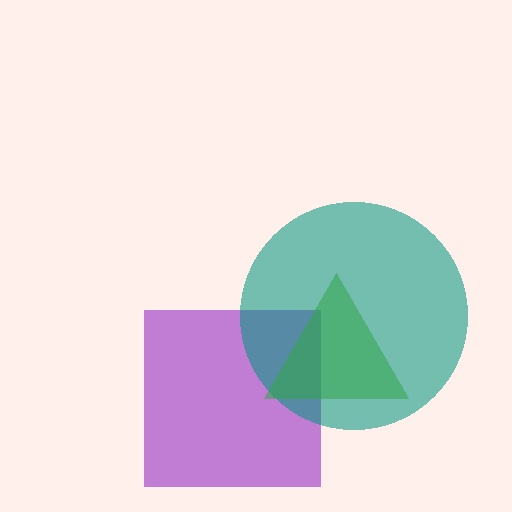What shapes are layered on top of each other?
The layered shapes are: a purple square, a teal circle, a green triangle.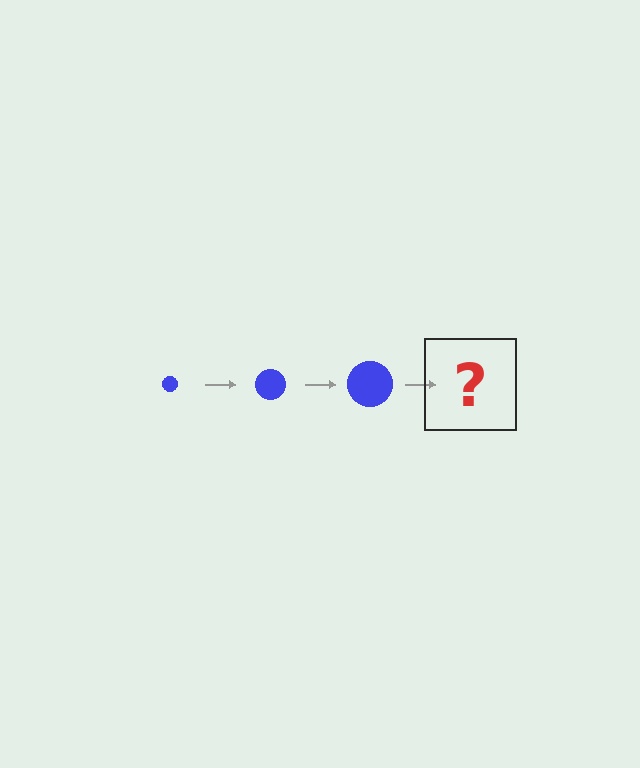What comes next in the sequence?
The next element should be a blue circle, larger than the previous one.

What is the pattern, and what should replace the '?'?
The pattern is that the circle gets progressively larger each step. The '?' should be a blue circle, larger than the previous one.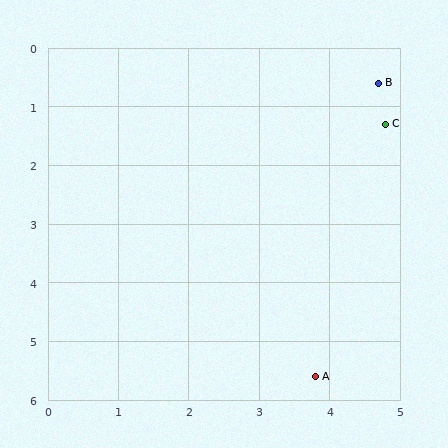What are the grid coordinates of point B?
Point B is at approximately (4.7, 0.6).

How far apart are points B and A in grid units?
Points B and A are about 5.1 grid units apart.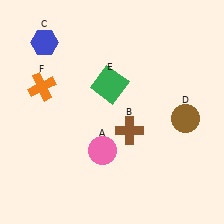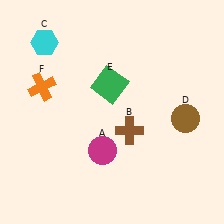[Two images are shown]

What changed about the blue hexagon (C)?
In Image 1, C is blue. In Image 2, it changed to cyan.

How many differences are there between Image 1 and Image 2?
There are 2 differences between the two images.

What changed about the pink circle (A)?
In Image 1, A is pink. In Image 2, it changed to magenta.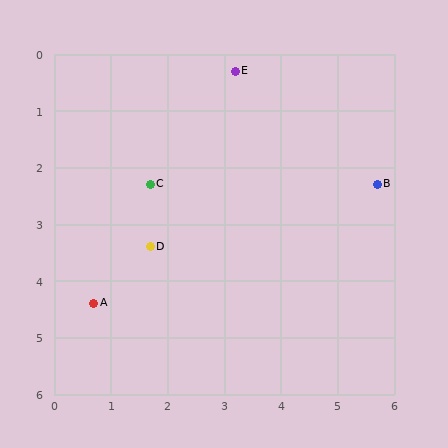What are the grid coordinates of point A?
Point A is at approximately (0.7, 4.4).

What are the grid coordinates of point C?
Point C is at approximately (1.7, 2.3).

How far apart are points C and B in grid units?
Points C and B are about 4.0 grid units apart.